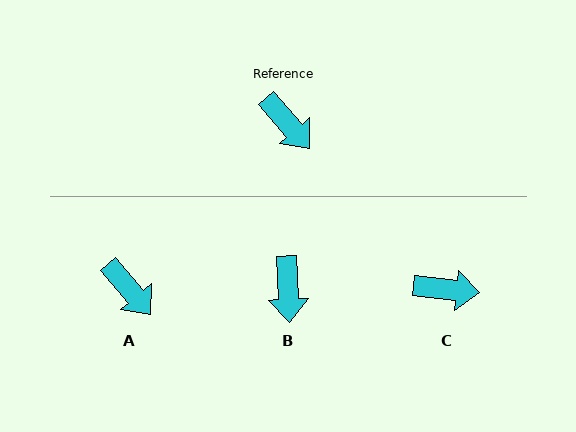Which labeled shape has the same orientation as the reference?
A.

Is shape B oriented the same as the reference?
No, it is off by about 38 degrees.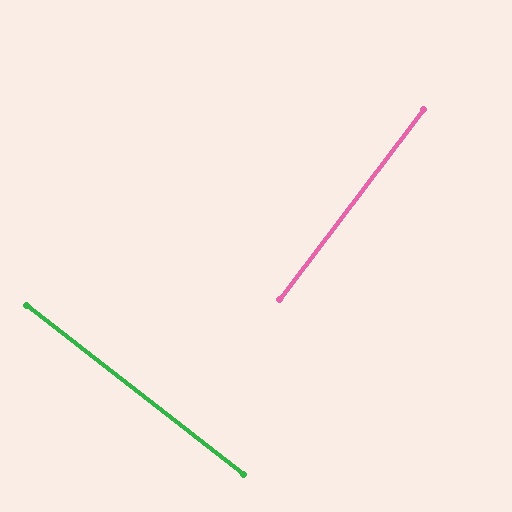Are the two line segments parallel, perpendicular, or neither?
Perpendicular — they meet at approximately 89°.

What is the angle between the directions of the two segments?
Approximately 89 degrees.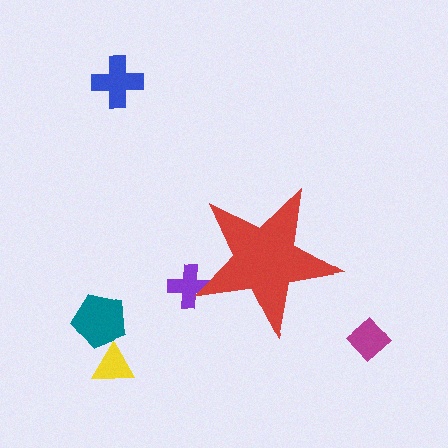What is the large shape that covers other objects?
A red star.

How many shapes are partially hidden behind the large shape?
1 shape is partially hidden.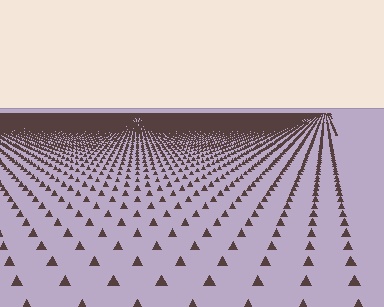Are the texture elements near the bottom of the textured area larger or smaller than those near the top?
Larger. Near the bottom, elements are closer to the viewer and appear at a bigger on-screen size.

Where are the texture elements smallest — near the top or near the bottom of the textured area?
Near the top.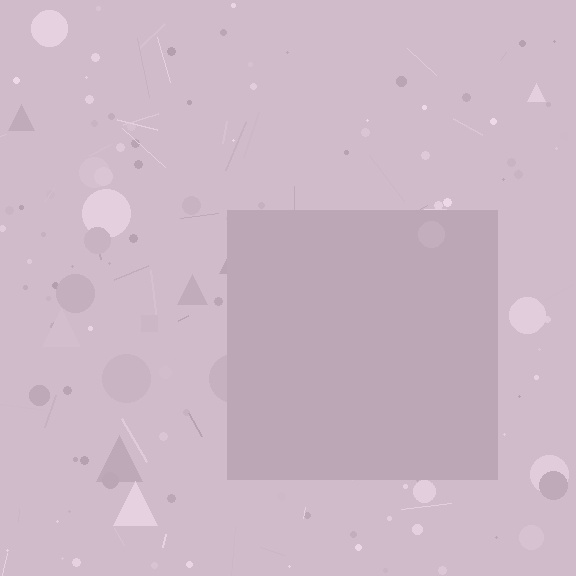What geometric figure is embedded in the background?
A square is embedded in the background.